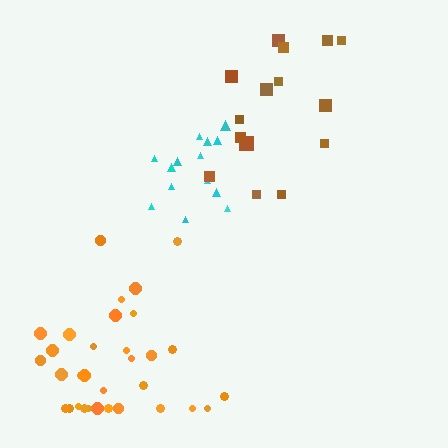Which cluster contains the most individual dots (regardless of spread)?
Orange (32).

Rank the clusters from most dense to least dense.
cyan, orange, brown.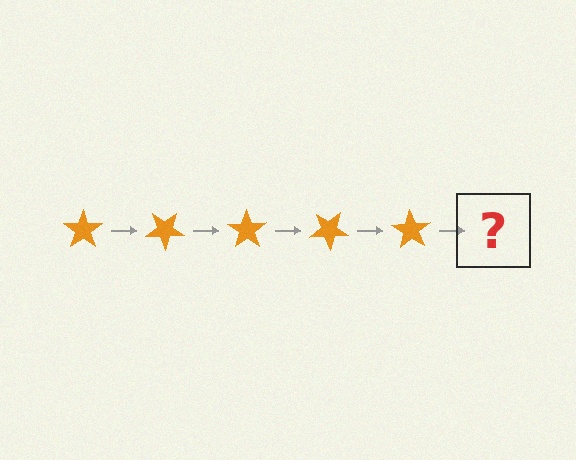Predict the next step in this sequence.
The next step is an orange star rotated 175 degrees.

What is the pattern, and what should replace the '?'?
The pattern is that the star rotates 35 degrees each step. The '?' should be an orange star rotated 175 degrees.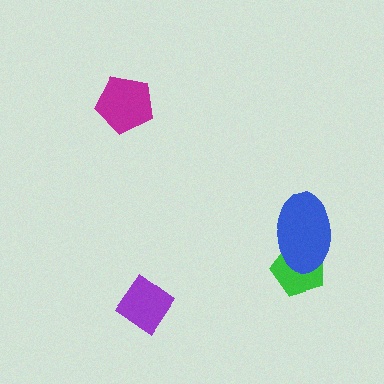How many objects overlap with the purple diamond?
0 objects overlap with the purple diamond.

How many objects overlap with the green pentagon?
1 object overlaps with the green pentagon.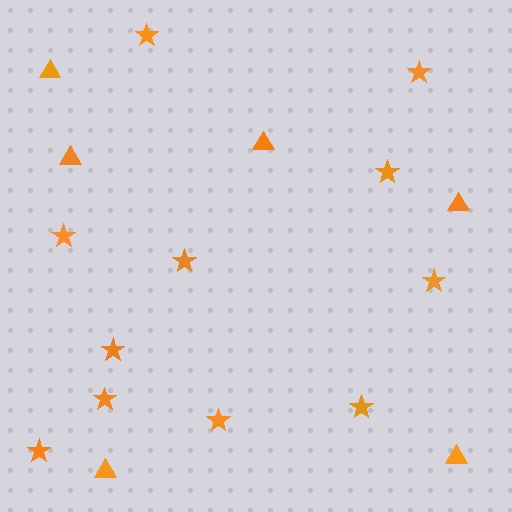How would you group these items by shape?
There are 2 groups: one group of stars (11) and one group of triangles (6).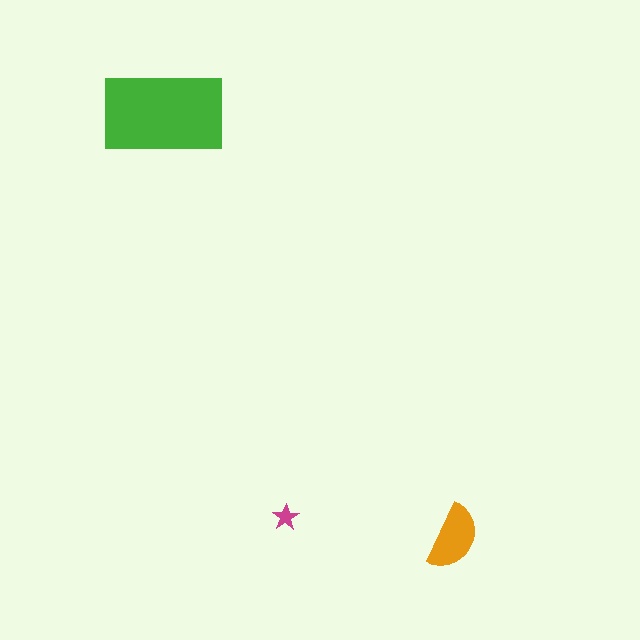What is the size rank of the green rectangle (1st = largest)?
1st.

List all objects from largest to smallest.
The green rectangle, the orange semicircle, the magenta star.